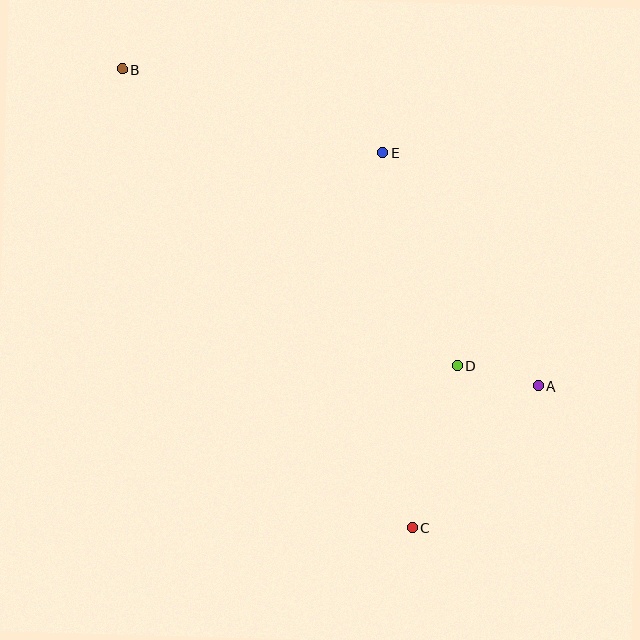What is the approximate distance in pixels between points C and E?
The distance between C and E is approximately 376 pixels.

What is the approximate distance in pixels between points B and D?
The distance between B and D is approximately 447 pixels.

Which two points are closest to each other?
Points A and D are closest to each other.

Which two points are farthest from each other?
Points B and C are farthest from each other.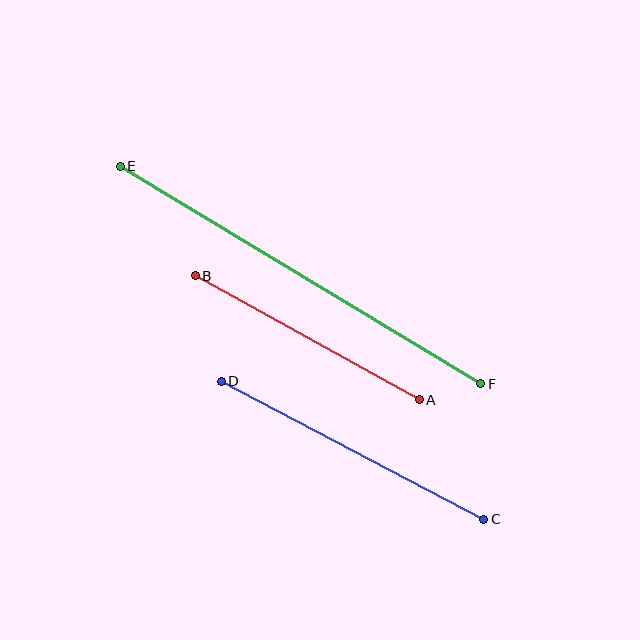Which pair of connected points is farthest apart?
Points E and F are farthest apart.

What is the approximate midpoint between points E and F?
The midpoint is at approximately (300, 275) pixels.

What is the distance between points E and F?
The distance is approximately 421 pixels.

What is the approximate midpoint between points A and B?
The midpoint is at approximately (307, 338) pixels.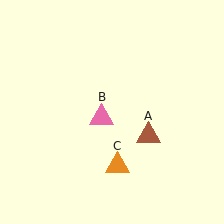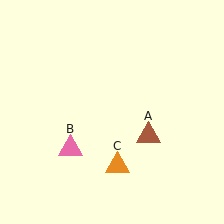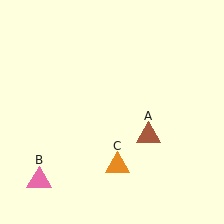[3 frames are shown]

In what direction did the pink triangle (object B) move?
The pink triangle (object B) moved down and to the left.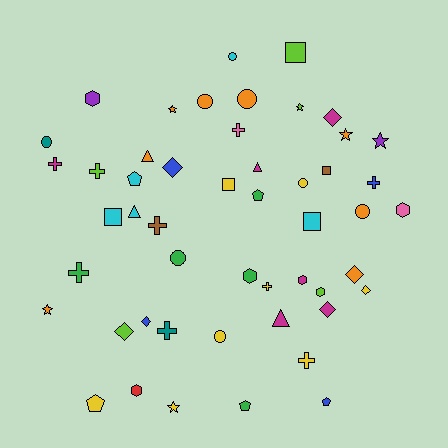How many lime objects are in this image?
There are 5 lime objects.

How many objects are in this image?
There are 50 objects.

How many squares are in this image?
There are 5 squares.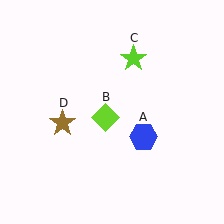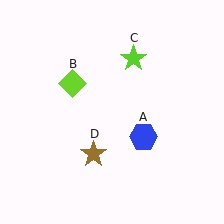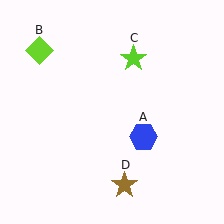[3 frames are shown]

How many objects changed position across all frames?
2 objects changed position: lime diamond (object B), brown star (object D).